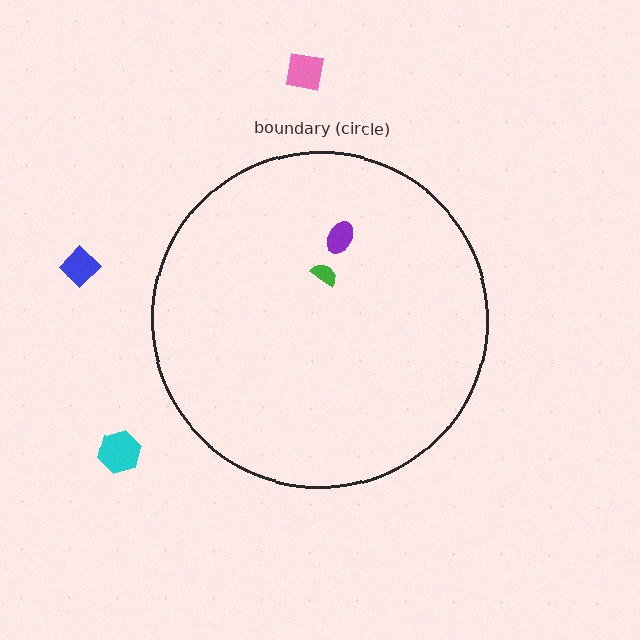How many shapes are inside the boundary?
2 inside, 3 outside.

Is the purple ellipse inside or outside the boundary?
Inside.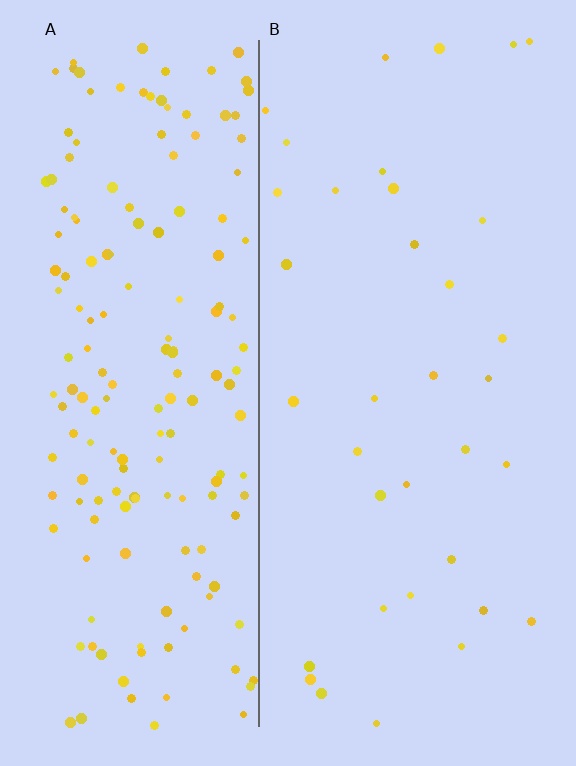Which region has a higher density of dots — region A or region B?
A (the left).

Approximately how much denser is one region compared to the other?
Approximately 4.9× — region A over region B.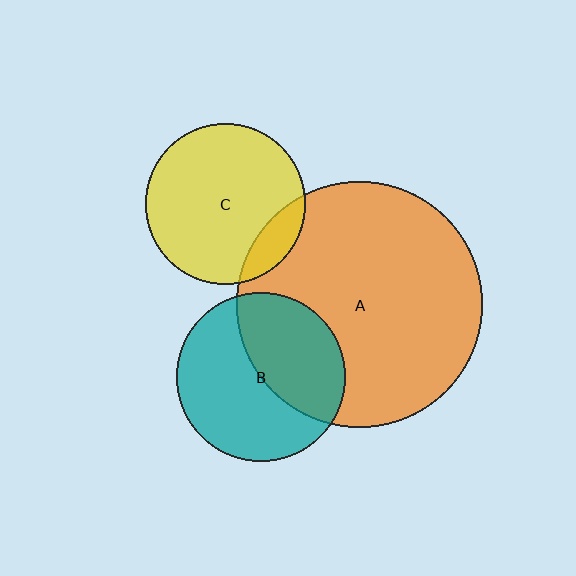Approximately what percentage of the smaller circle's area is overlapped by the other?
Approximately 15%.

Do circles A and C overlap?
Yes.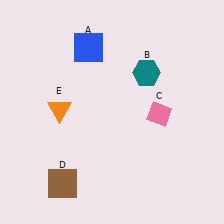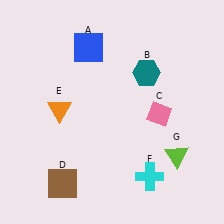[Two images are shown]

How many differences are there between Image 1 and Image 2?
There are 2 differences between the two images.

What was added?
A cyan cross (F), a lime triangle (G) were added in Image 2.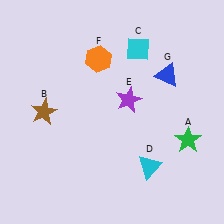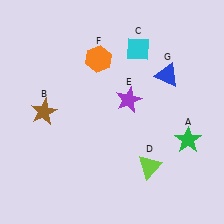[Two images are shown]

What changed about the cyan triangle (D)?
In Image 1, D is cyan. In Image 2, it changed to lime.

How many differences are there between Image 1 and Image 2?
There is 1 difference between the two images.